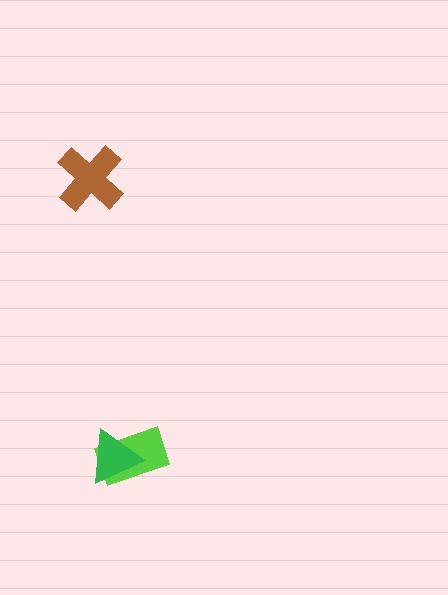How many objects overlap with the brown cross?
0 objects overlap with the brown cross.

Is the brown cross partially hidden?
No, no other shape covers it.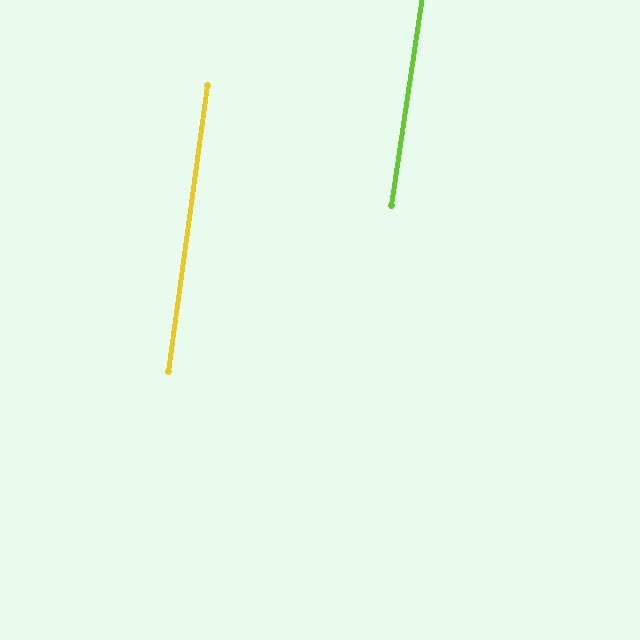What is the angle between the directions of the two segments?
Approximately 1 degree.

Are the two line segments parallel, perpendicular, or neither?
Parallel — their directions differ by only 0.6°.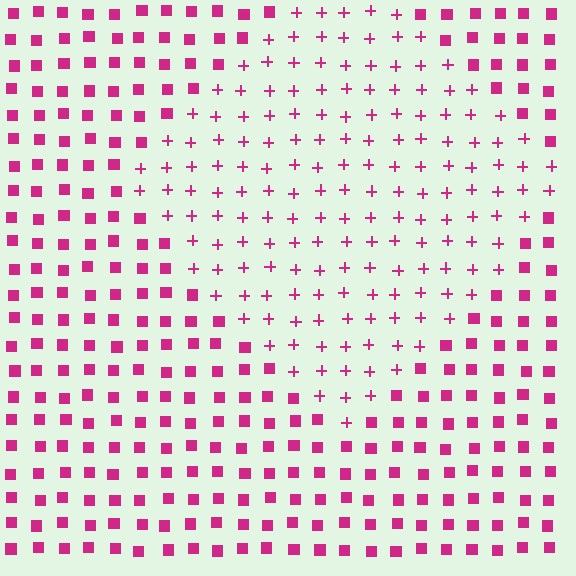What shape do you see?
I see a diamond.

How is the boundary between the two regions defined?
The boundary is defined by a change in element shape: plus signs inside vs. squares outside. All elements share the same color and spacing.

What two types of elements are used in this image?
The image uses plus signs inside the diamond region and squares outside it.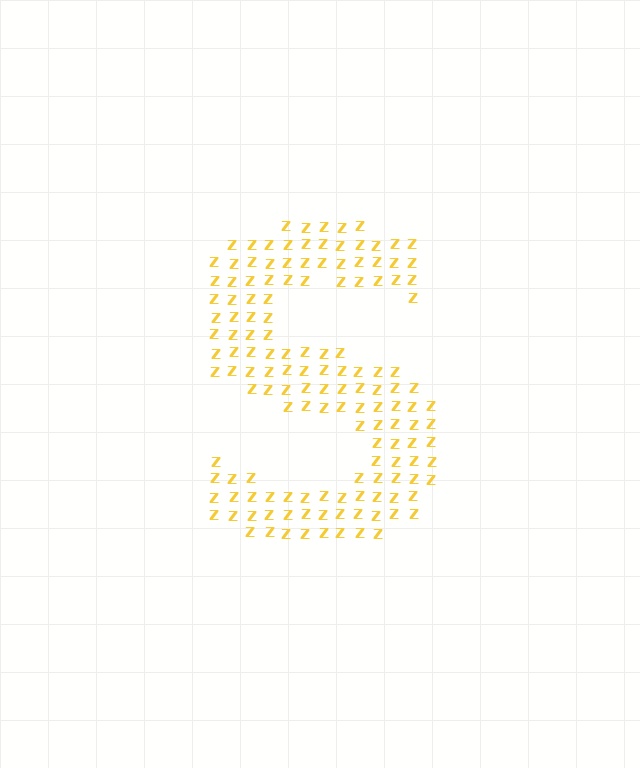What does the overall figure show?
The overall figure shows the letter S.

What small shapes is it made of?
It is made of small letter Z's.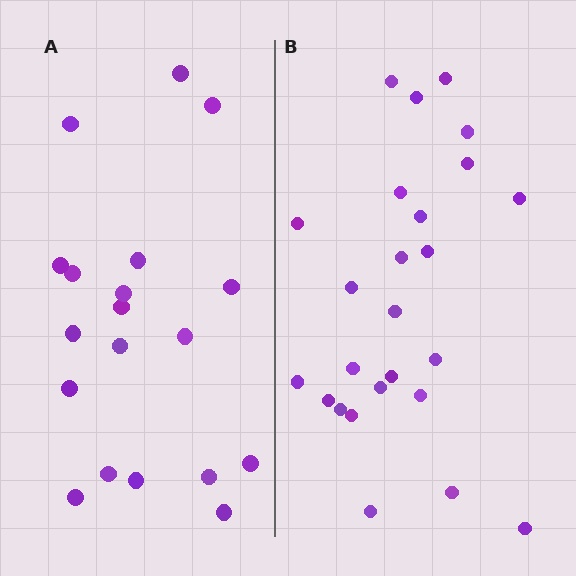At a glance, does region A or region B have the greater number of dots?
Region B (the right region) has more dots.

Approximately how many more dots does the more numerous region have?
Region B has about 6 more dots than region A.